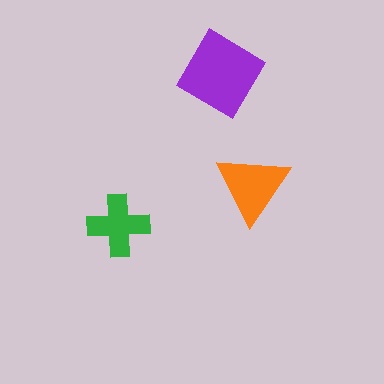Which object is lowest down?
The green cross is bottommost.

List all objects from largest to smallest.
The purple diamond, the orange triangle, the green cross.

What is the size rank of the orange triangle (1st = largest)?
2nd.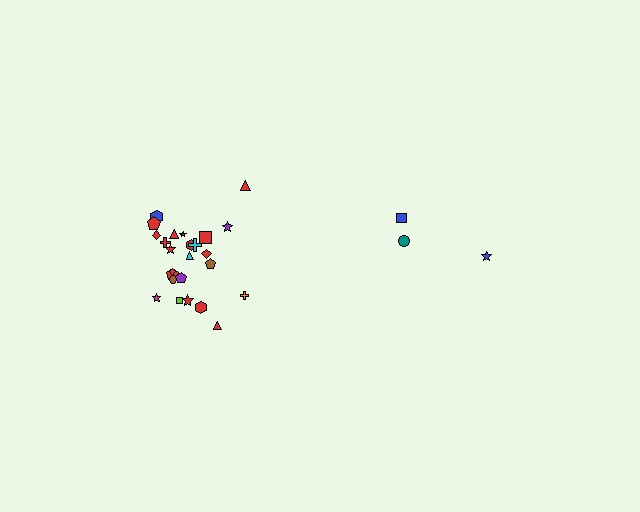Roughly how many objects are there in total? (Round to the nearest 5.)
Roughly 30 objects in total.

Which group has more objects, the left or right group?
The left group.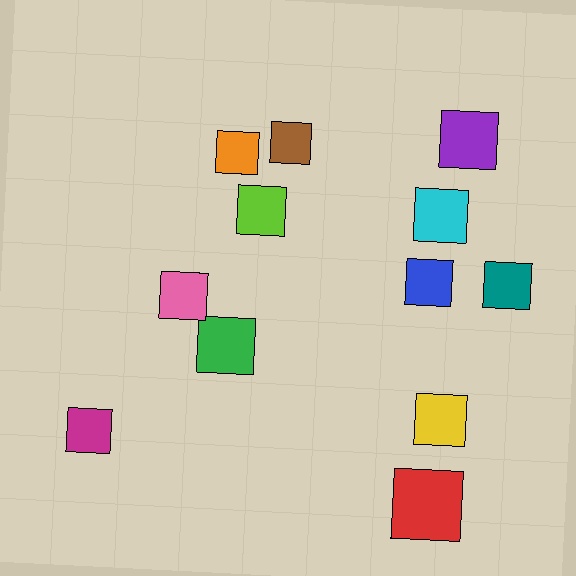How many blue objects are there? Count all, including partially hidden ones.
There is 1 blue object.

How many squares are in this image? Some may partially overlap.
There are 12 squares.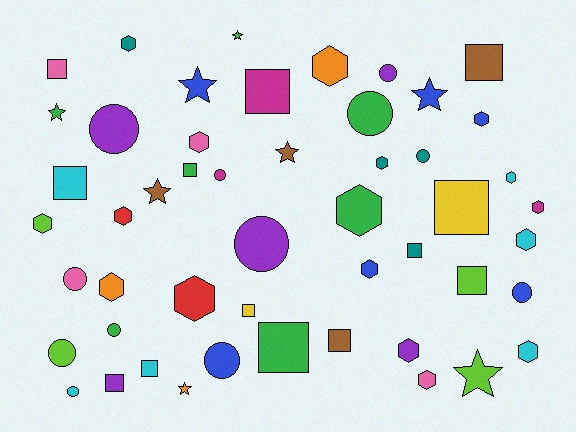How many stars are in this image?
There are 8 stars.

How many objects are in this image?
There are 50 objects.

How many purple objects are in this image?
There are 5 purple objects.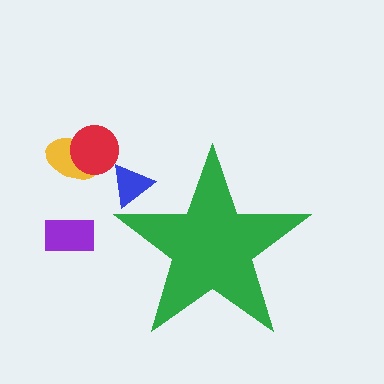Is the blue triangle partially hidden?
Yes, the blue triangle is partially hidden behind the green star.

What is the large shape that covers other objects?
A green star.